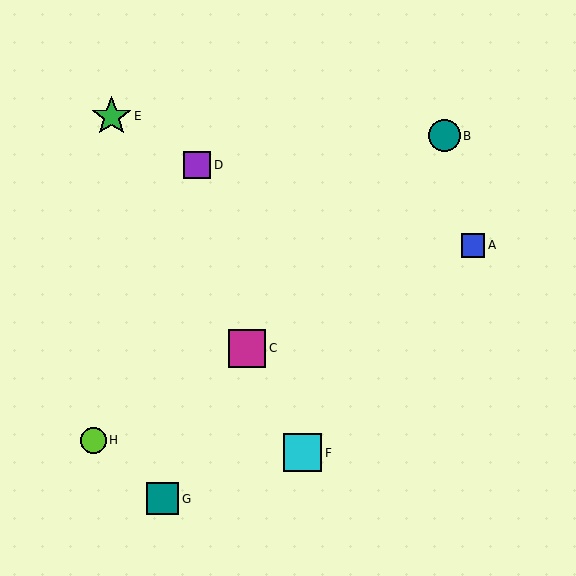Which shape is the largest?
The green star (labeled E) is the largest.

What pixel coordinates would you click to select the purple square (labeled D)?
Click at (197, 165) to select the purple square D.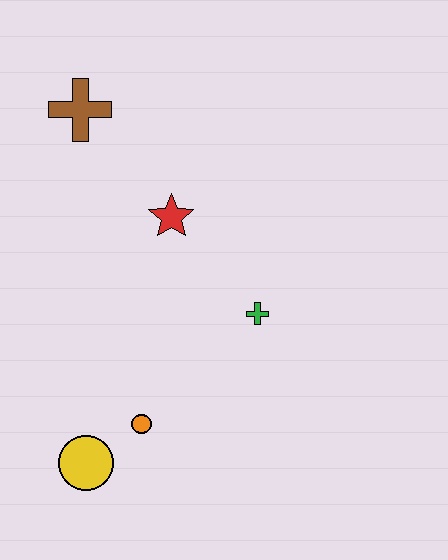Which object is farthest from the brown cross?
The yellow circle is farthest from the brown cross.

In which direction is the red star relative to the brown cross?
The red star is below the brown cross.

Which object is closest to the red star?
The green cross is closest to the red star.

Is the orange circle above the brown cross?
No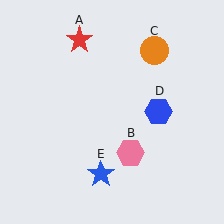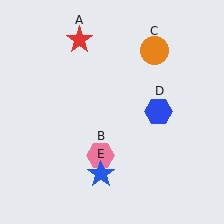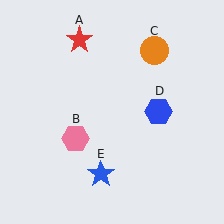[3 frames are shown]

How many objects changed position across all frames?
1 object changed position: pink hexagon (object B).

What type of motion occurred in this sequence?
The pink hexagon (object B) rotated clockwise around the center of the scene.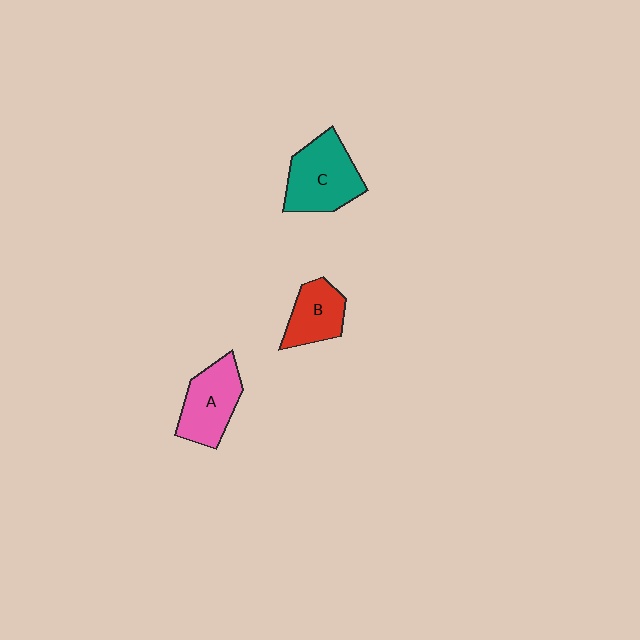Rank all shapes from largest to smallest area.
From largest to smallest: C (teal), A (pink), B (red).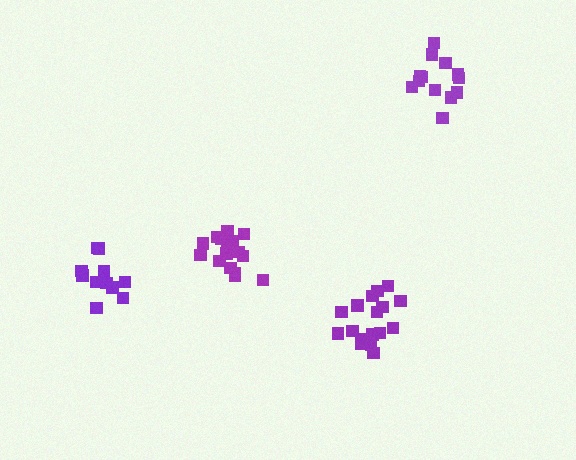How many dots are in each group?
Group 1: 17 dots, Group 2: 13 dots, Group 3: 17 dots, Group 4: 11 dots (58 total).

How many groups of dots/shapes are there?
There are 4 groups.